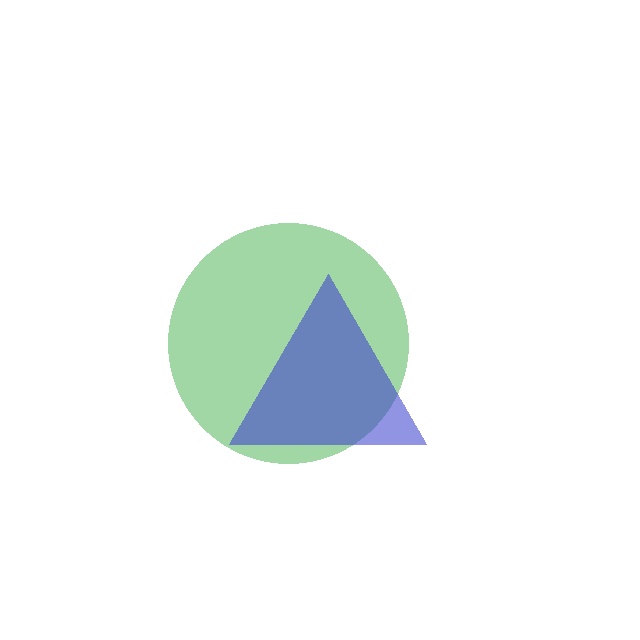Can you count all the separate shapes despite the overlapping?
Yes, there are 2 separate shapes.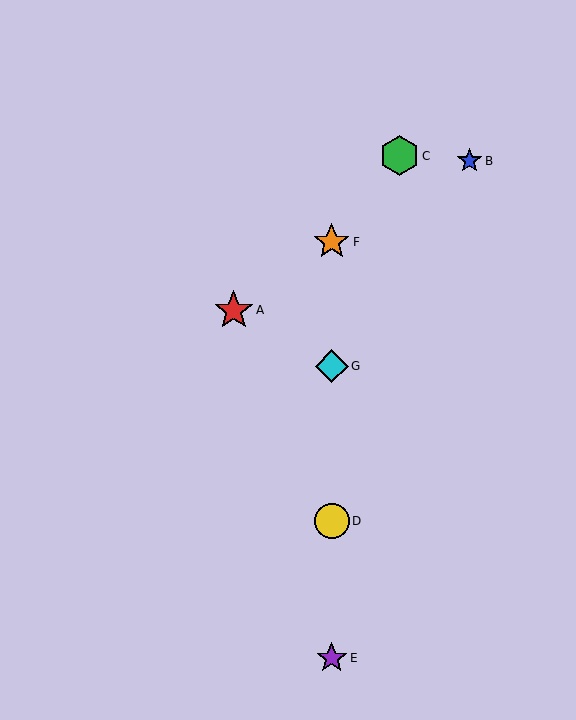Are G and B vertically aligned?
No, G is at x≈332 and B is at x≈470.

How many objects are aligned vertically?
4 objects (D, E, F, G) are aligned vertically.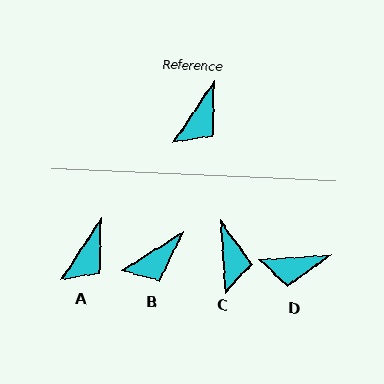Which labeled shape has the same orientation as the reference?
A.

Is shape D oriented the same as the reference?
No, it is off by about 53 degrees.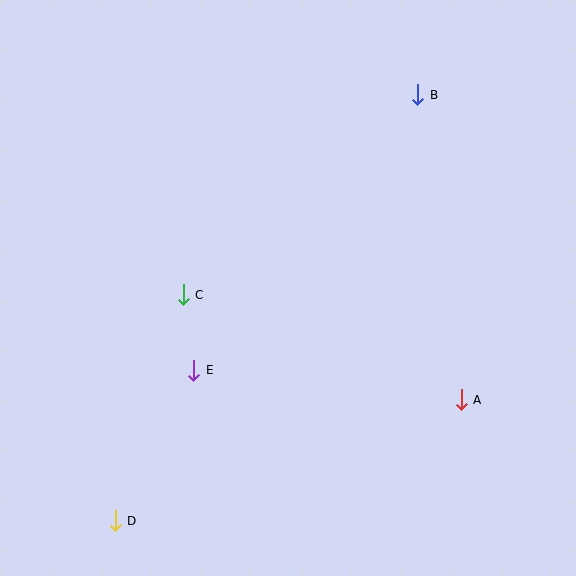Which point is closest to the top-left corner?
Point C is closest to the top-left corner.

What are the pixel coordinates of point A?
Point A is at (461, 400).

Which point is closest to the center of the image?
Point C at (183, 295) is closest to the center.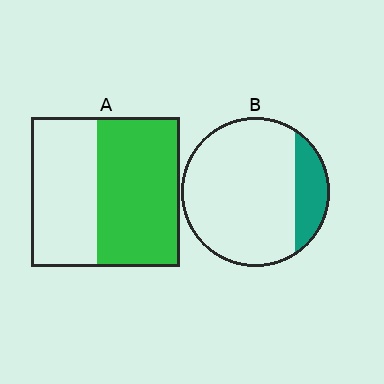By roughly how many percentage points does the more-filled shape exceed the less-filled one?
By roughly 40 percentage points (A over B).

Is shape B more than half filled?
No.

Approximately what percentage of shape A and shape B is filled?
A is approximately 55% and B is approximately 20%.